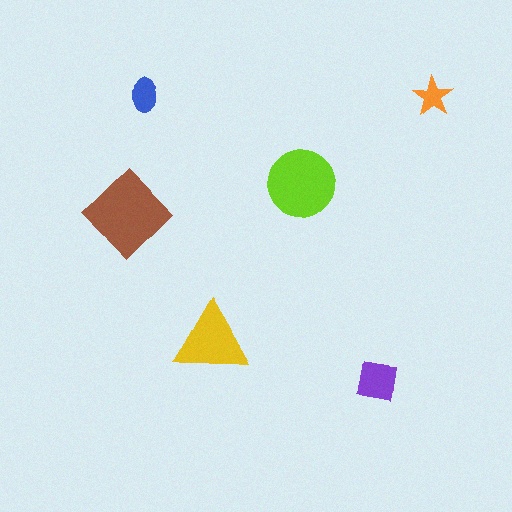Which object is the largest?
The brown diamond.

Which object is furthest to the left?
The brown diamond is leftmost.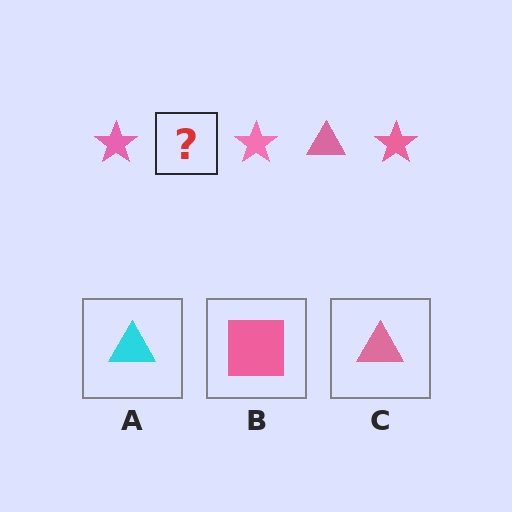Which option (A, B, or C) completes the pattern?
C.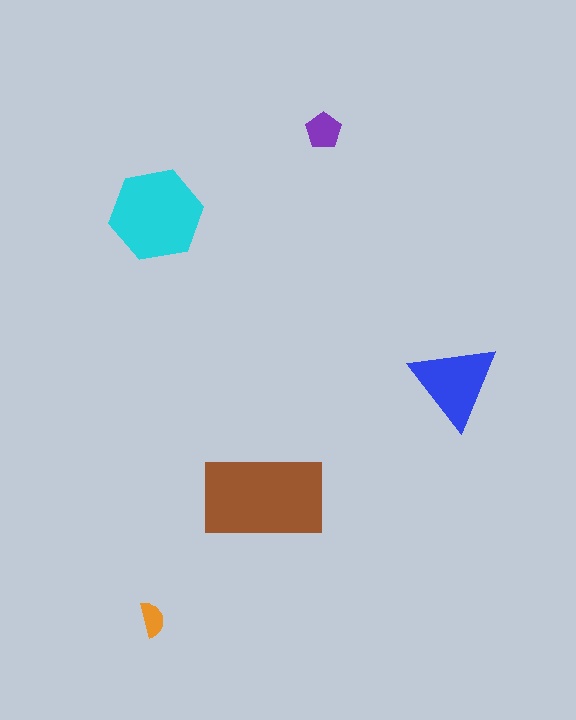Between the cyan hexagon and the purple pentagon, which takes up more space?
The cyan hexagon.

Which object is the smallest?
The orange semicircle.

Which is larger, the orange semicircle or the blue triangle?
The blue triangle.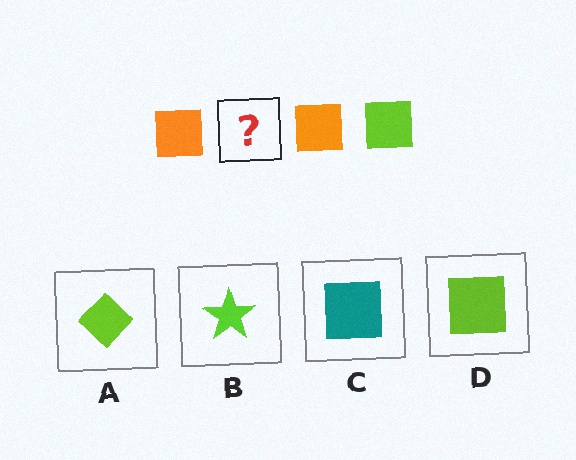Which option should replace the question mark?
Option D.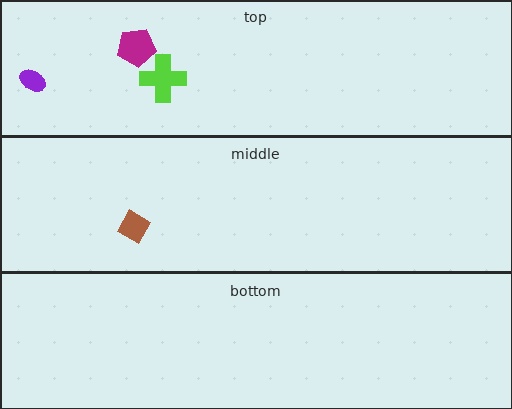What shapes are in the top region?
The purple ellipse, the magenta pentagon, the lime cross.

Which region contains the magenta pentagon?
The top region.